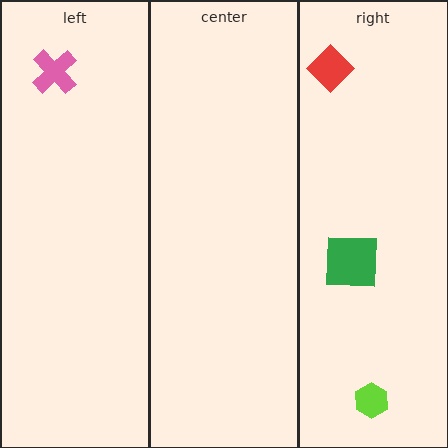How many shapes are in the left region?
1.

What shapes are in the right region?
The lime hexagon, the green square, the red diamond.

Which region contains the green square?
The right region.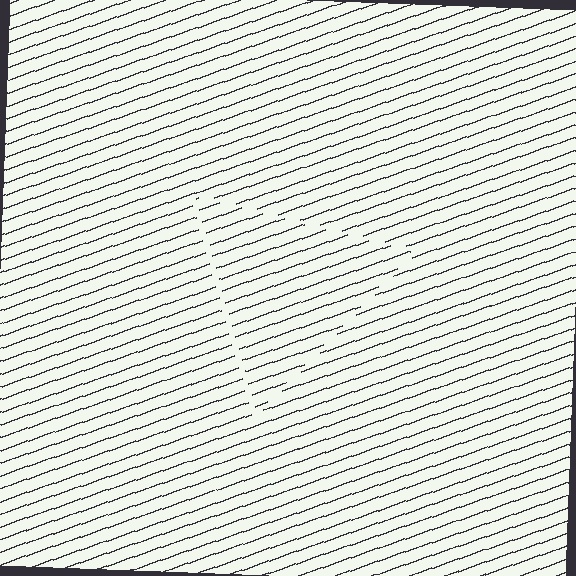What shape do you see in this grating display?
An illusory triangle. The interior of the shape contains the same grating, shifted by half a period — the contour is defined by the phase discontinuity where line-ends from the inner and outer gratings abut.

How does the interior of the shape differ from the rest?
The interior of the shape contains the same grating, shifted by half a period — the contour is defined by the phase discontinuity where line-ends from the inner and outer gratings abut.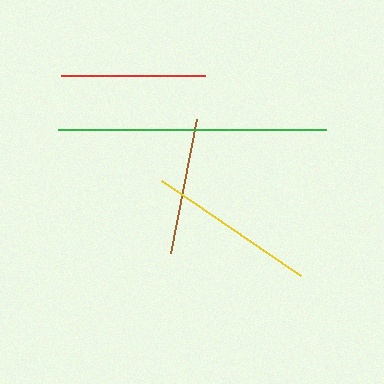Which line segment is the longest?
The green line is the longest at approximately 269 pixels.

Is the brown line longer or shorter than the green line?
The green line is longer than the brown line.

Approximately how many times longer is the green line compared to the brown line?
The green line is approximately 2.0 times the length of the brown line.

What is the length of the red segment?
The red segment is approximately 144 pixels long.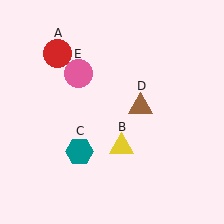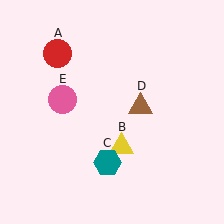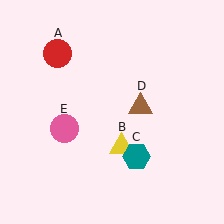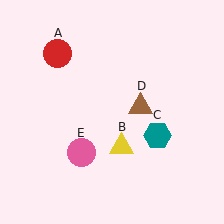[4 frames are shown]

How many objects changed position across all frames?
2 objects changed position: teal hexagon (object C), pink circle (object E).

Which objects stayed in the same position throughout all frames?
Red circle (object A) and yellow triangle (object B) and brown triangle (object D) remained stationary.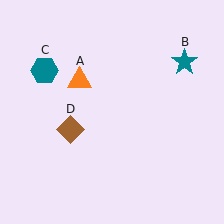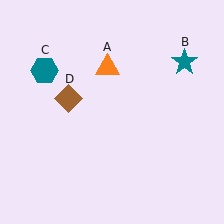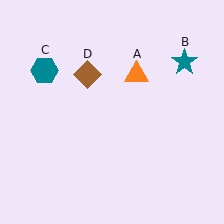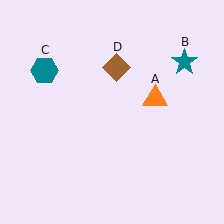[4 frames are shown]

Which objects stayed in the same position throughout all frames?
Teal star (object B) and teal hexagon (object C) remained stationary.